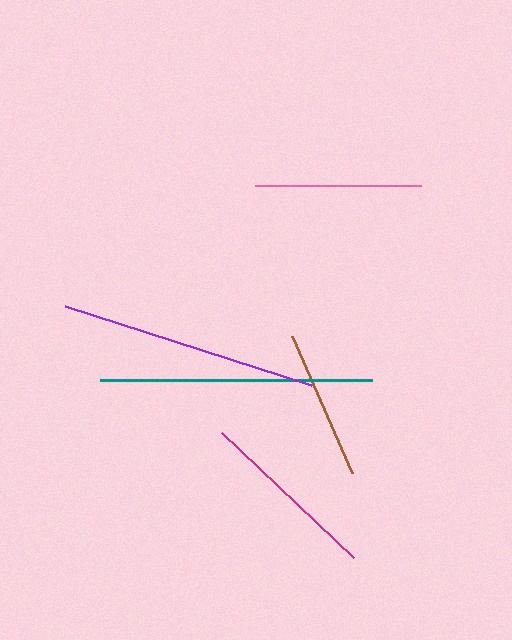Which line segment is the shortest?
The brown line is the shortest at approximately 149 pixels.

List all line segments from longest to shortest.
From longest to shortest: teal, purple, magenta, pink, brown.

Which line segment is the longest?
The teal line is the longest at approximately 272 pixels.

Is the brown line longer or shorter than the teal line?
The teal line is longer than the brown line.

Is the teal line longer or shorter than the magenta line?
The teal line is longer than the magenta line.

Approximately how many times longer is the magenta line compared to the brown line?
The magenta line is approximately 1.2 times the length of the brown line.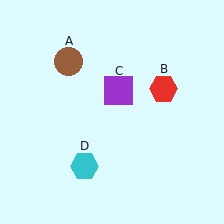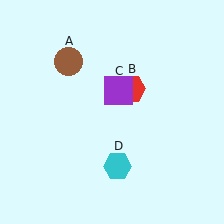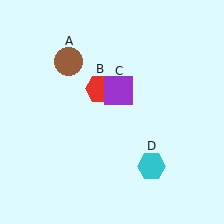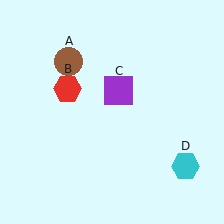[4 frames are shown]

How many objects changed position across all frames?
2 objects changed position: red hexagon (object B), cyan hexagon (object D).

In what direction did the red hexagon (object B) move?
The red hexagon (object B) moved left.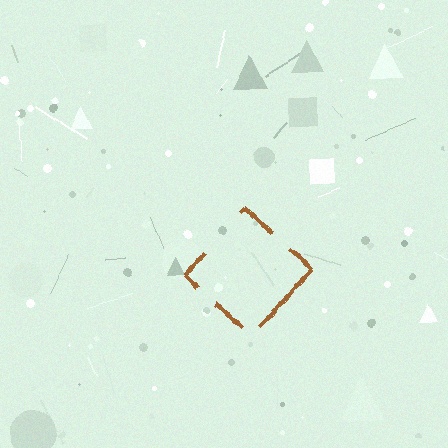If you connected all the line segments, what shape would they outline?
They would outline a diamond.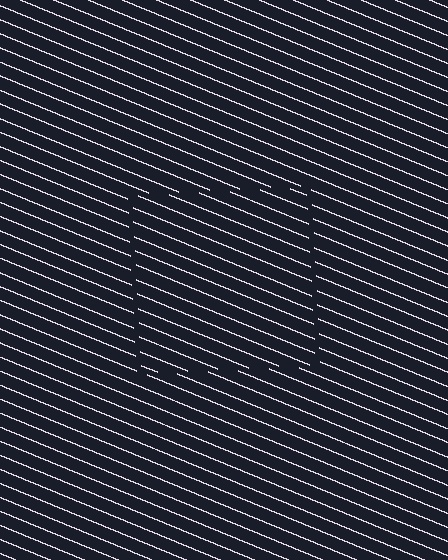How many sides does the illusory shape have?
4 sides — the line-ends trace a square.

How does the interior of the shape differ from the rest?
The interior of the shape contains the same grating, shifted by half a period — the contour is defined by the phase discontinuity where line-ends from the inner and outer gratings abut.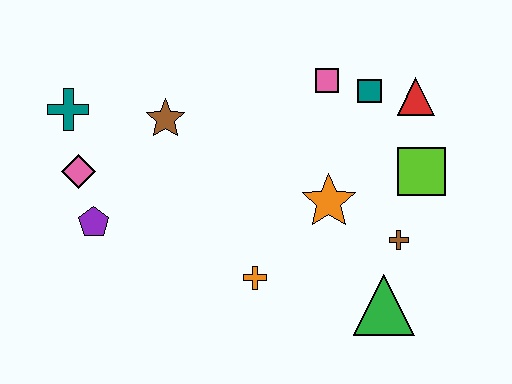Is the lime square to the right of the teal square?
Yes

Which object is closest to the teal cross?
The pink diamond is closest to the teal cross.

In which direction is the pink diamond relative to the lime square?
The pink diamond is to the left of the lime square.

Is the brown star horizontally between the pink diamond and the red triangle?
Yes